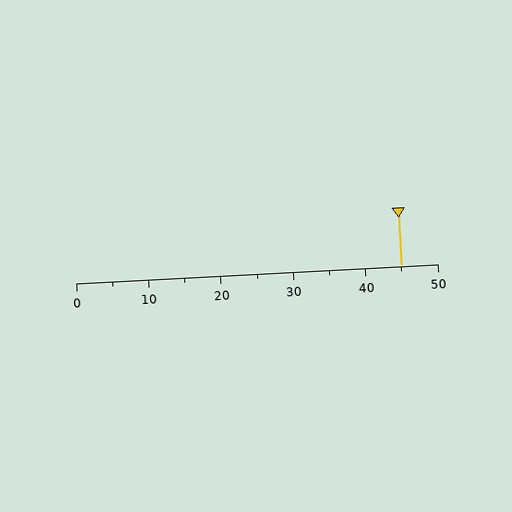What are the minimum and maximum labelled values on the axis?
The axis runs from 0 to 50.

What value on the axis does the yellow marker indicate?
The marker indicates approximately 45.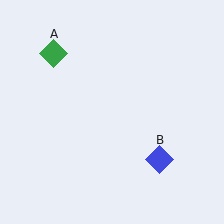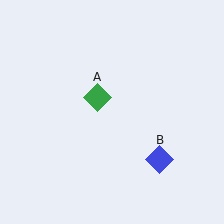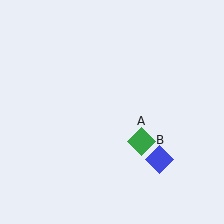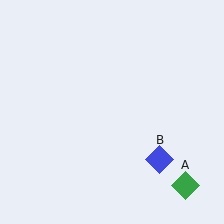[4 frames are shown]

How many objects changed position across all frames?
1 object changed position: green diamond (object A).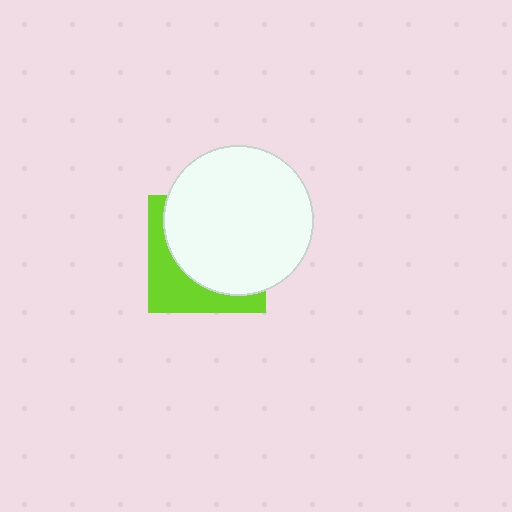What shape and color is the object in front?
The object in front is a white circle.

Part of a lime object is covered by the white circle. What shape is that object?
It is a square.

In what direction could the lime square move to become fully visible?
The lime square could move toward the lower-left. That would shift it out from behind the white circle entirely.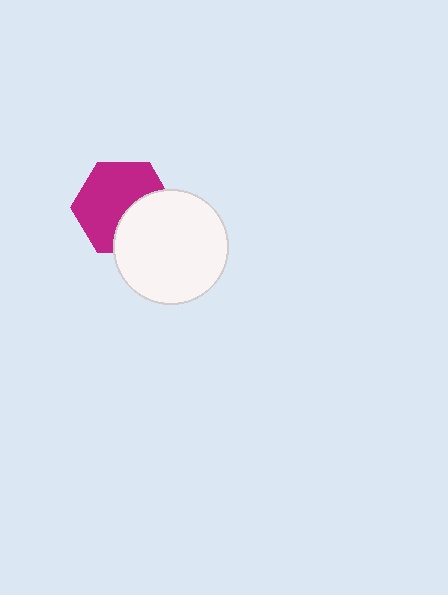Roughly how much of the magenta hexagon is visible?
About half of it is visible (roughly 64%).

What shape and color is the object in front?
The object in front is a white circle.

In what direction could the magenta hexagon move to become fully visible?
The magenta hexagon could move toward the upper-left. That would shift it out from behind the white circle entirely.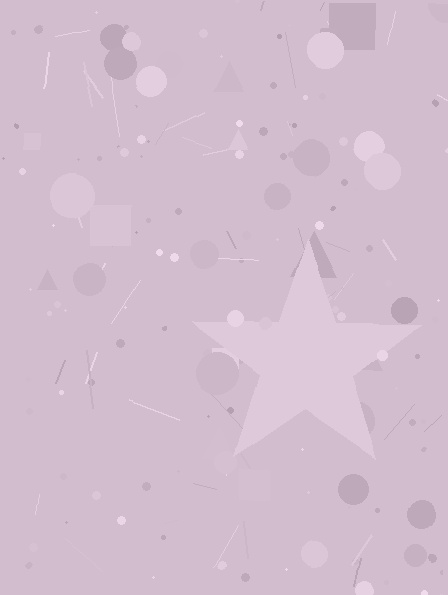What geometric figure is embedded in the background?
A star is embedded in the background.